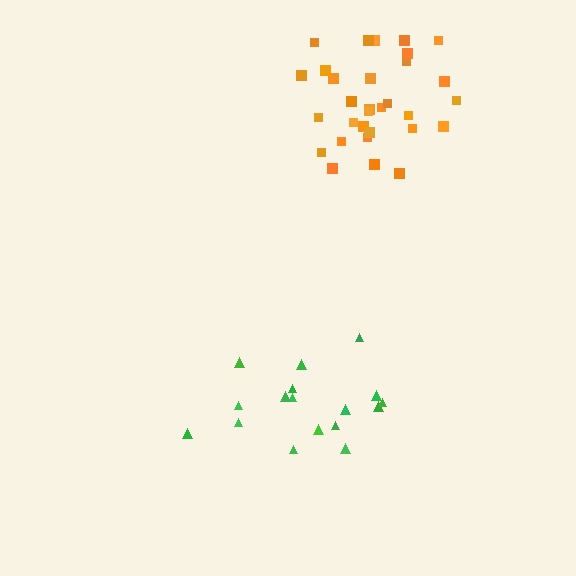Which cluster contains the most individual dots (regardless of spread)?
Orange (31).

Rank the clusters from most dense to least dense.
orange, green.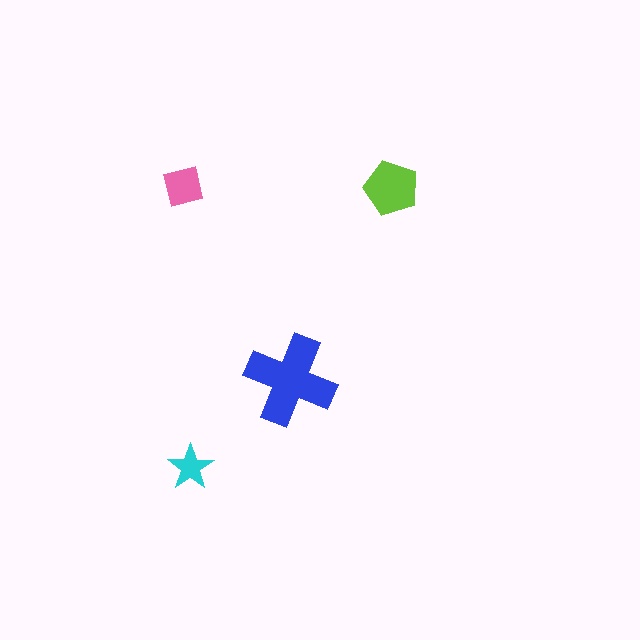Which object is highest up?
The pink square is topmost.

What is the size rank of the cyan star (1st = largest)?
4th.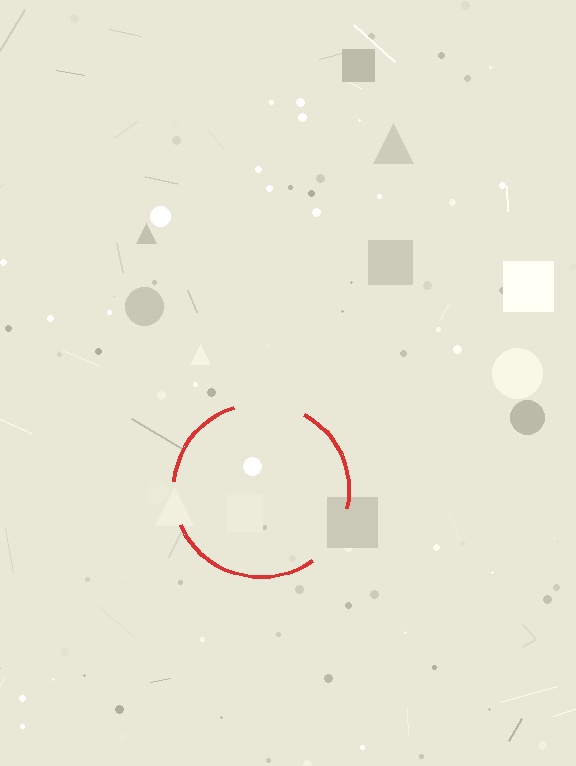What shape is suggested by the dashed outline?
The dashed outline suggests a circle.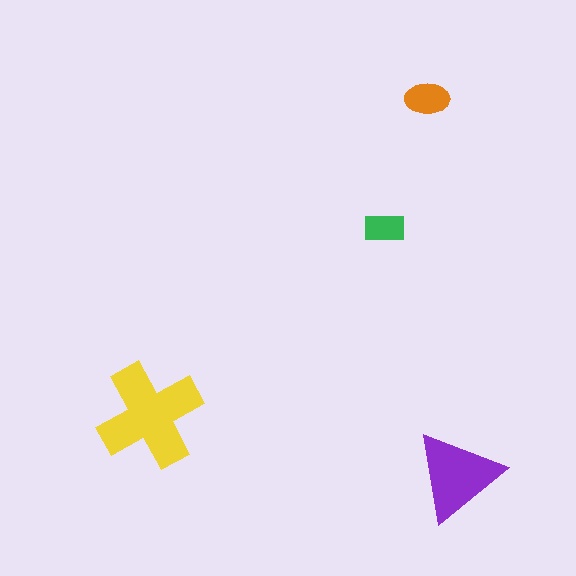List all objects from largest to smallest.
The yellow cross, the purple triangle, the orange ellipse, the green rectangle.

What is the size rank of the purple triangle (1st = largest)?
2nd.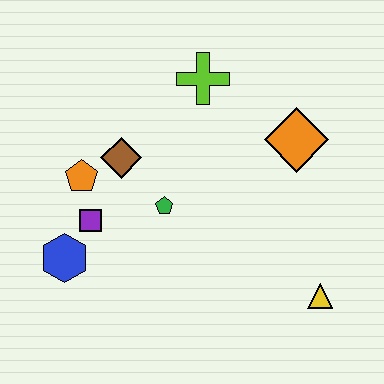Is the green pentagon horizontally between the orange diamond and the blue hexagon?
Yes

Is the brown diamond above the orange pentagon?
Yes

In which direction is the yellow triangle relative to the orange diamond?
The yellow triangle is below the orange diamond.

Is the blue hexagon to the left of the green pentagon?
Yes